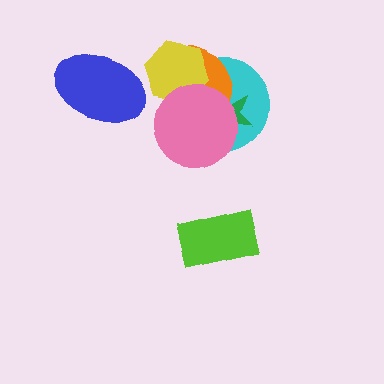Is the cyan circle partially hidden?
Yes, it is partially covered by another shape.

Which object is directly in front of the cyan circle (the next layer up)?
The green star is directly in front of the cyan circle.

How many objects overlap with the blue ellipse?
0 objects overlap with the blue ellipse.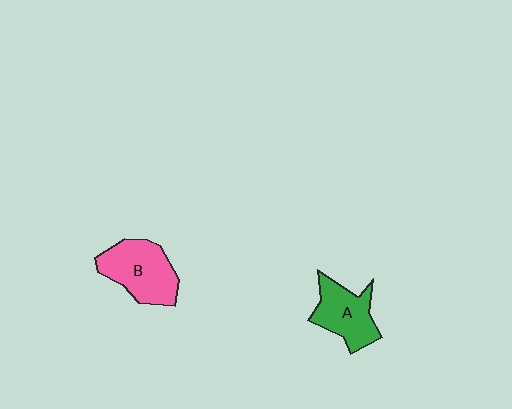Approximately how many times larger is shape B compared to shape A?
Approximately 1.2 times.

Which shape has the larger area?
Shape B (pink).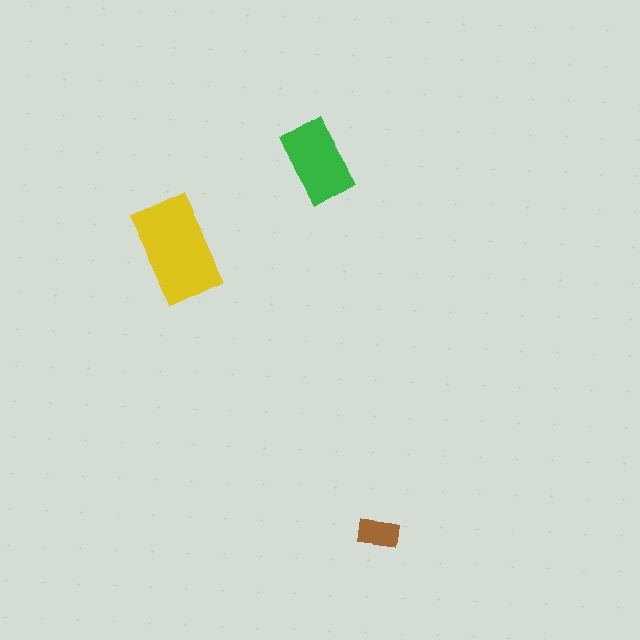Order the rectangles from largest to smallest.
the yellow one, the green one, the brown one.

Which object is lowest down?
The brown rectangle is bottommost.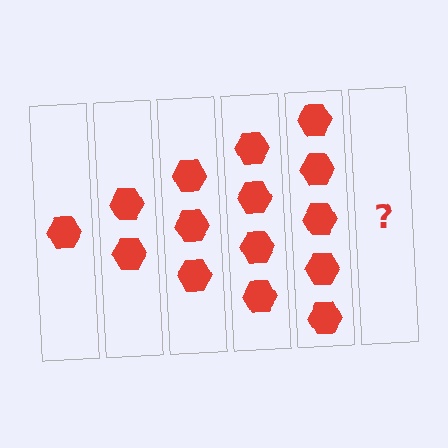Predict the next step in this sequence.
The next step is 6 hexagons.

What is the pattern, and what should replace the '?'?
The pattern is that each step adds one more hexagon. The '?' should be 6 hexagons.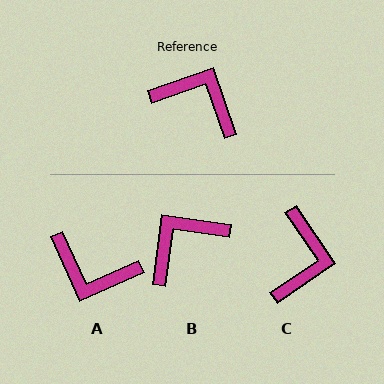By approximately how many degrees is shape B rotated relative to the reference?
Approximately 63 degrees counter-clockwise.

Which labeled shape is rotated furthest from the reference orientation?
A, about 175 degrees away.